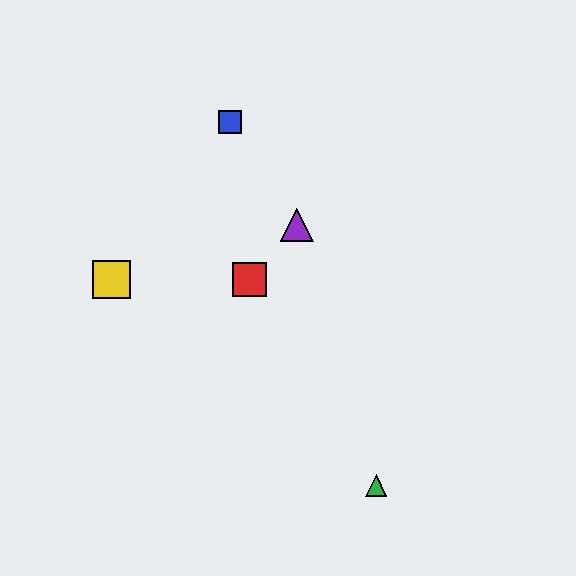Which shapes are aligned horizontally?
The red square, the yellow square are aligned horizontally.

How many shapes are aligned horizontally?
2 shapes (the red square, the yellow square) are aligned horizontally.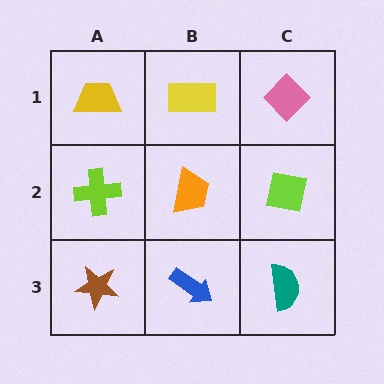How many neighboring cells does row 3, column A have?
2.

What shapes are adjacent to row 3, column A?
A lime cross (row 2, column A), a blue arrow (row 3, column B).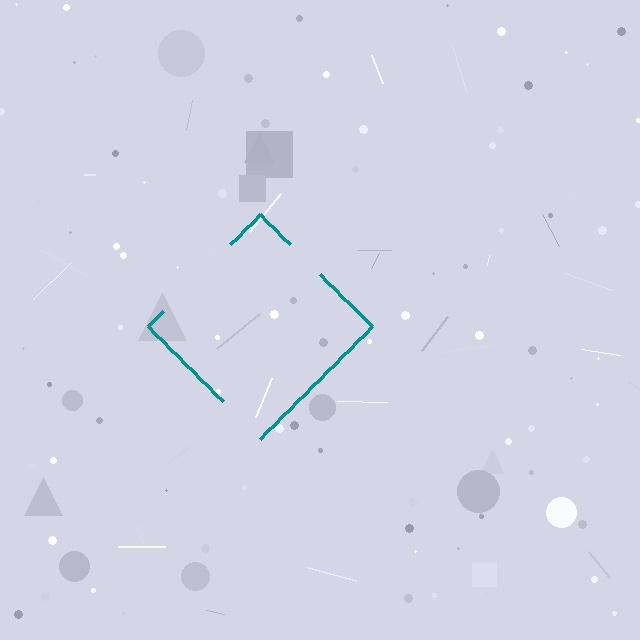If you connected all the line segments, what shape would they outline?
They would outline a diamond.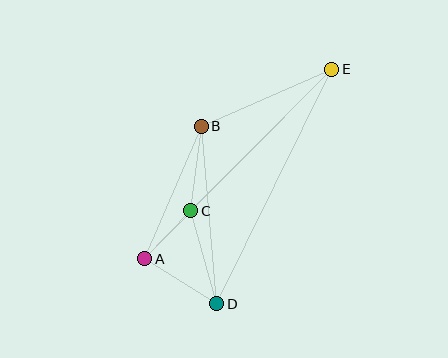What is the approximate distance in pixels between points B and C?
The distance between B and C is approximately 85 pixels.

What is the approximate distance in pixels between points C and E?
The distance between C and E is approximately 200 pixels.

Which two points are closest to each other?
Points A and C are closest to each other.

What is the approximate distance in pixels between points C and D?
The distance between C and D is approximately 97 pixels.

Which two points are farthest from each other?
Points A and E are farthest from each other.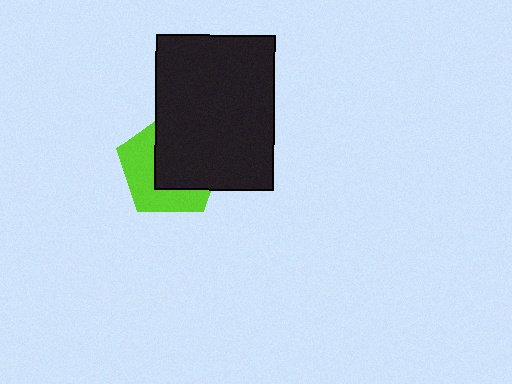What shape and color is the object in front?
The object in front is a black rectangle.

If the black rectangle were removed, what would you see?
You would see the complete lime pentagon.